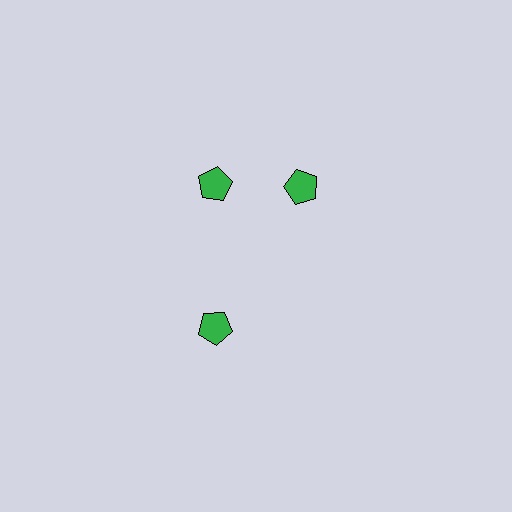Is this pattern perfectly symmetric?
No. The 3 green pentagons are arranged in a ring, but one element near the 3 o'clock position is rotated out of alignment along the ring, breaking the 3-fold rotational symmetry.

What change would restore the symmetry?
The symmetry would be restored by rotating it back into even spacing with its neighbors so that all 3 pentagons sit at equal angles and equal distance from the center.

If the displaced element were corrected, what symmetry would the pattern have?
It would have 3-fold rotational symmetry — the pattern would map onto itself every 120 degrees.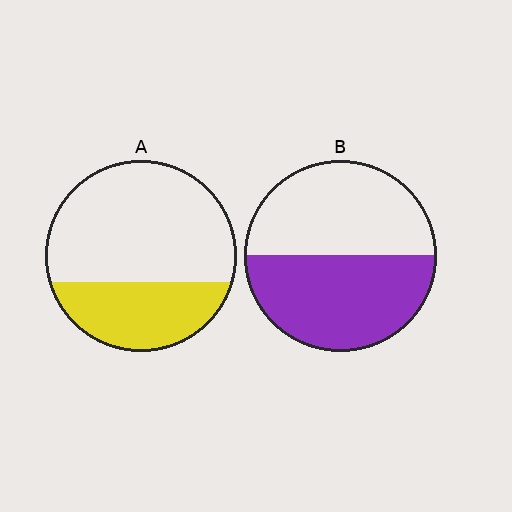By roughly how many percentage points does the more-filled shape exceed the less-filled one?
By roughly 20 percentage points (B over A).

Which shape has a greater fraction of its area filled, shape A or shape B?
Shape B.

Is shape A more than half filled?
No.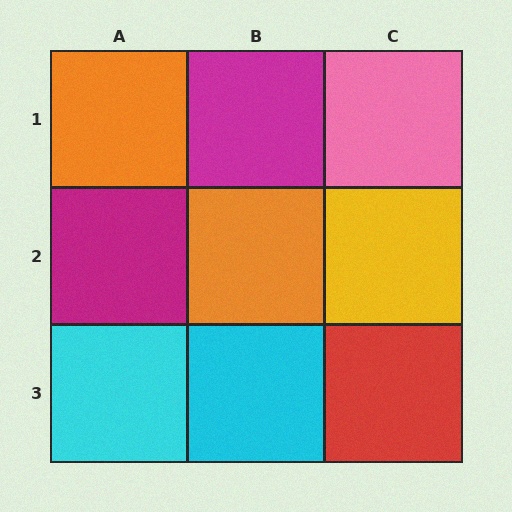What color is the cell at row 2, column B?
Orange.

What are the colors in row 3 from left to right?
Cyan, cyan, red.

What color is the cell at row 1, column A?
Orange.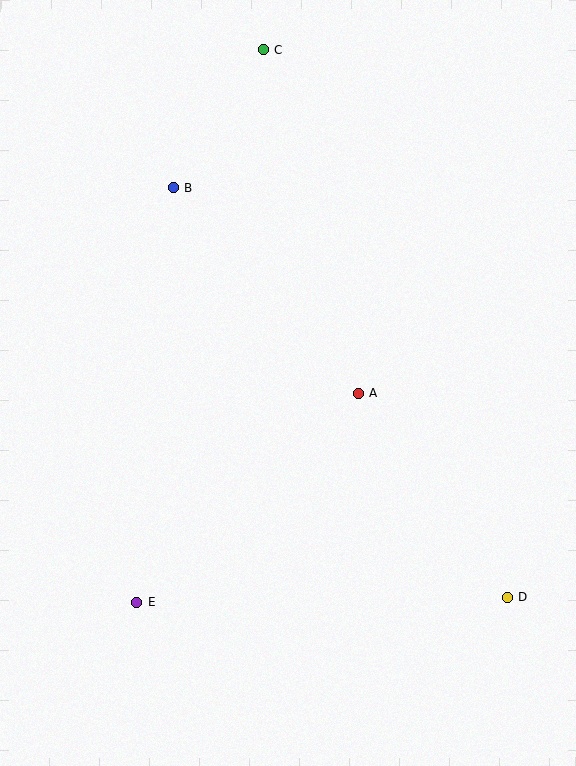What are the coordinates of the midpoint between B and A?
The midpoint between B and A is at (266, 291).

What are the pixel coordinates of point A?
Point A is at (358, 393).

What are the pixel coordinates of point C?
Point C is at (263, 50).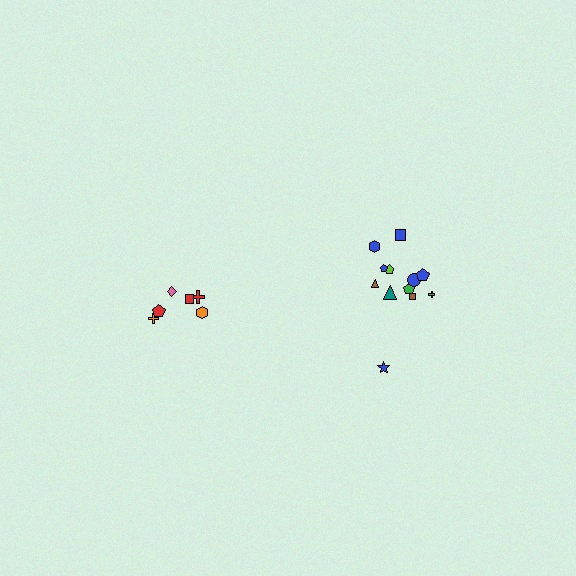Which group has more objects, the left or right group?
The right group.